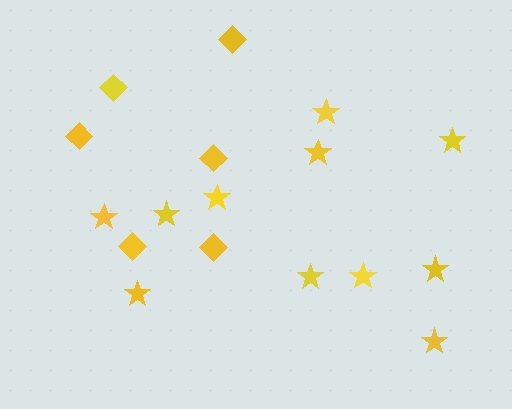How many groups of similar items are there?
There are 2 groups: one group of stars (11) and one group of diamonds (6).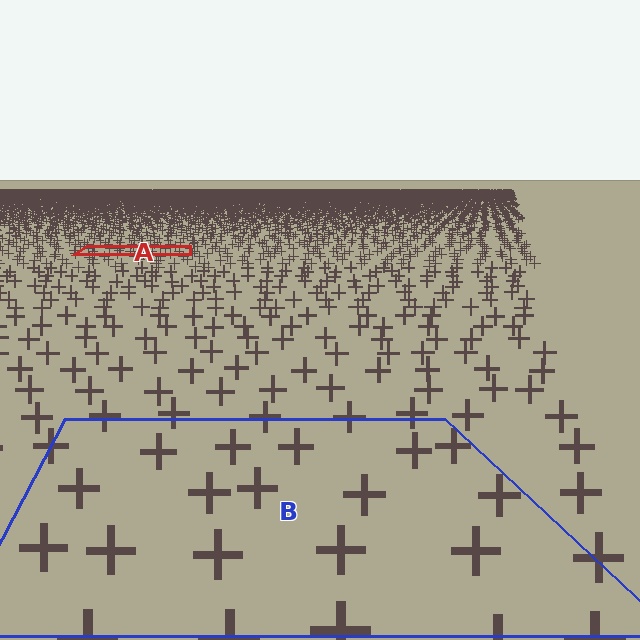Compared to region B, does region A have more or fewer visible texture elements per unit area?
Region A has more texture elements per unit area — they are packed more densely because it is farther away.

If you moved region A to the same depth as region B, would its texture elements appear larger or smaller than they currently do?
They would appear larger. At a closer depth, the same texture elements are projected at a bigger on-screen size.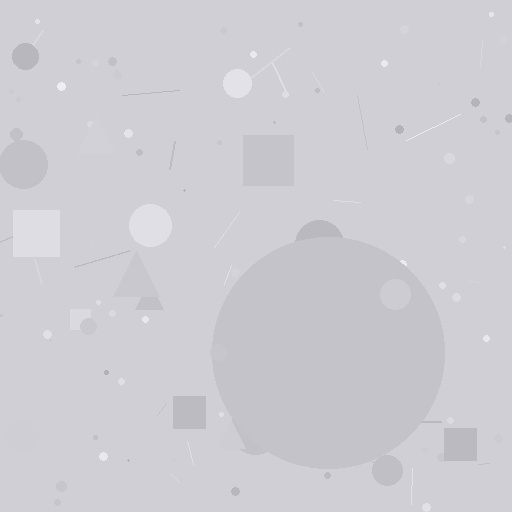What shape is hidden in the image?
A circle is hidden in the image.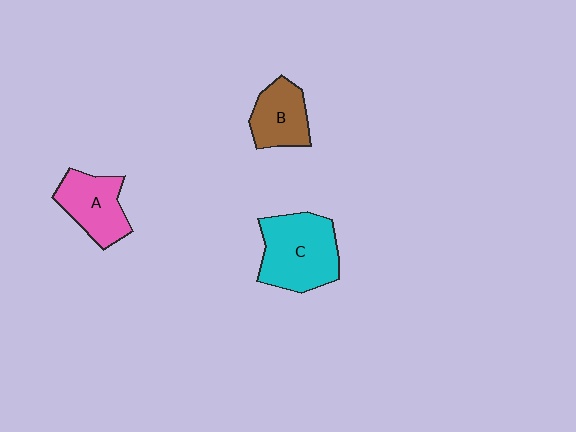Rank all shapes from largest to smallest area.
From largest to smallest: C (cyan), A (pink), B (brown).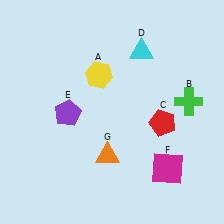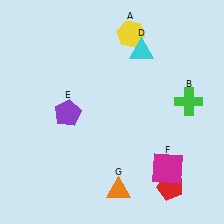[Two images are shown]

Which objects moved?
The objects that moved are: the yellow hexagon (A), the red pentagon (C), the orange triangle (G).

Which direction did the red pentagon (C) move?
The red pentagon (C) moved down.